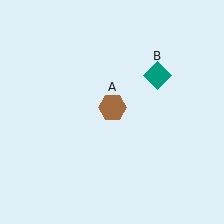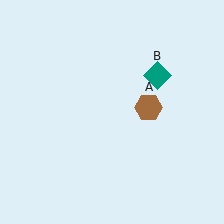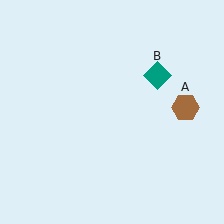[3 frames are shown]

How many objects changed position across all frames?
1 object changed position: brown hexagon (object A).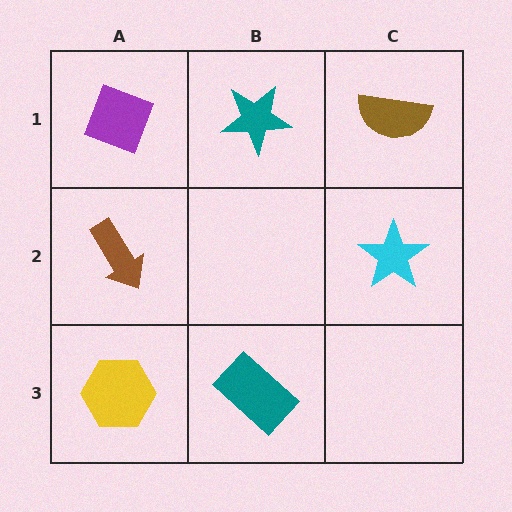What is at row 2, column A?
A brown arrow.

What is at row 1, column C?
A brown semicircle.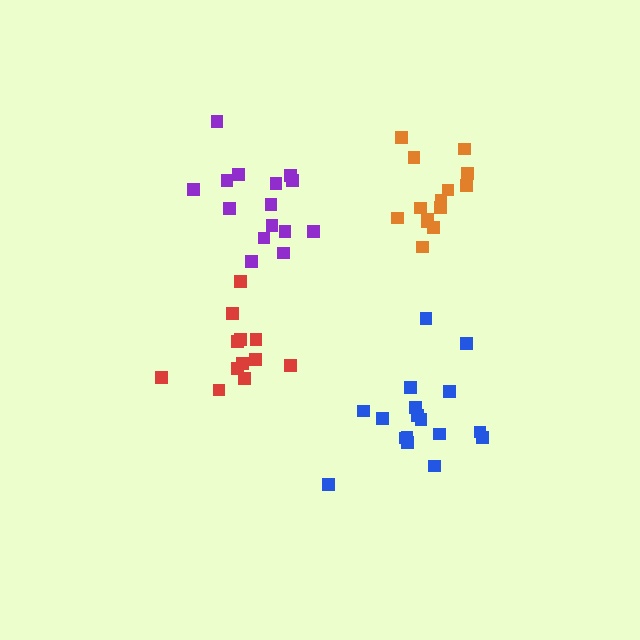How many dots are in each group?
Group 1: 15 dots, Group 2: 17 dots, Group 3: 12 dots, Group 4: 14 dots (58 total).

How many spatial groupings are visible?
There are 4 spatial groupings.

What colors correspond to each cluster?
The clusters are colored: purple, blue, red, orange.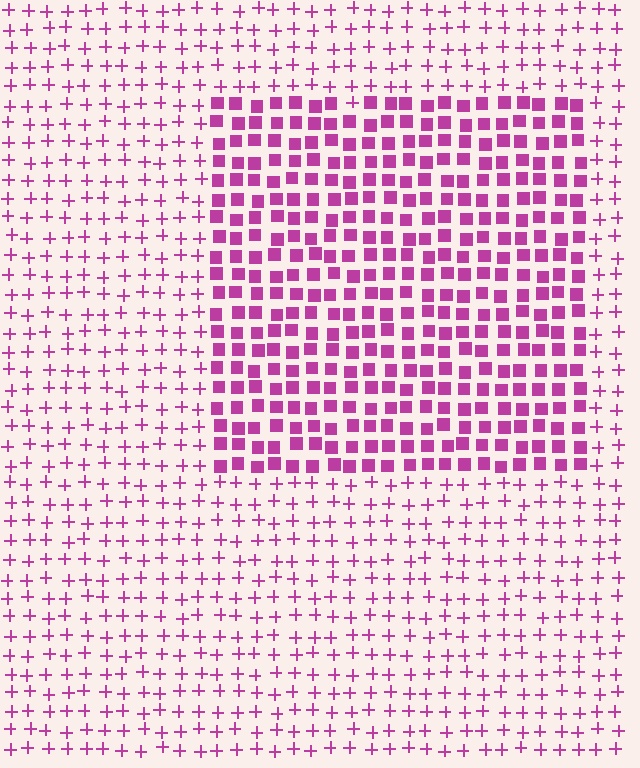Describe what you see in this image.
The image is filled with small magenta elements arranged in a uniform grid. A rectangle-shaped region contains squares, while the surrounding area contains plus signs. The boundary is defined purely by the change in element shape.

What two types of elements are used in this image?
The image uses squares inside the rectangle region and plus signs outside it.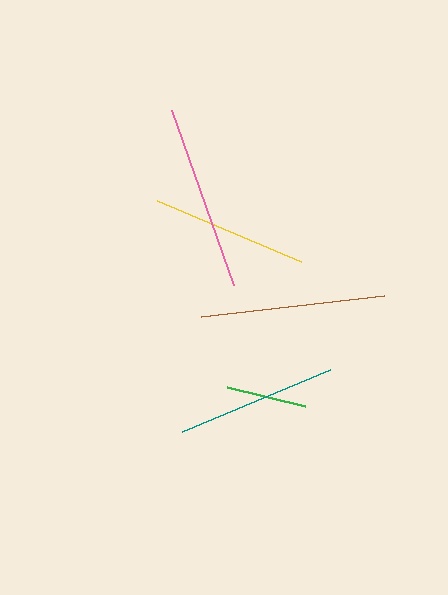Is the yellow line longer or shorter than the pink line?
The pink line is longer than the yellow line.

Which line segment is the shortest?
The green line is the shortest at approximately 80 pixels.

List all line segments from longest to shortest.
From longest to shortest: pink, brown, teal, yellow, green.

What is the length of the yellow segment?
The yellow segment is approximately 157 pixels long.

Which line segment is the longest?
The pink line is the longest at approximately 185 pixels.